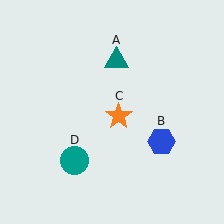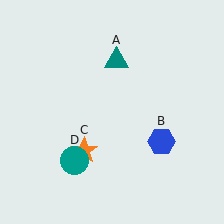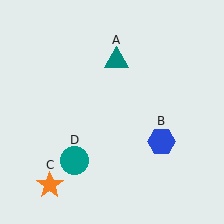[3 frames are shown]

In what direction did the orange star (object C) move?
The orange star (object C) moved down and to the left.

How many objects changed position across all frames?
1 object changed position: orange star (object C).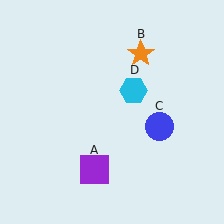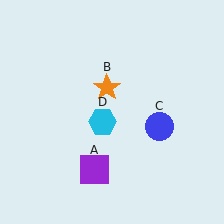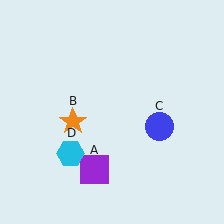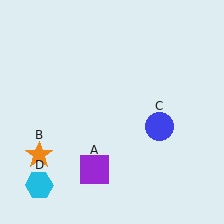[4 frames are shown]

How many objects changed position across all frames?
2 objects changed position: orange star (object B), cyan hexagon (object D).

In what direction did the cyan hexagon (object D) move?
The cyan hexagon (object D) moved down and to the left.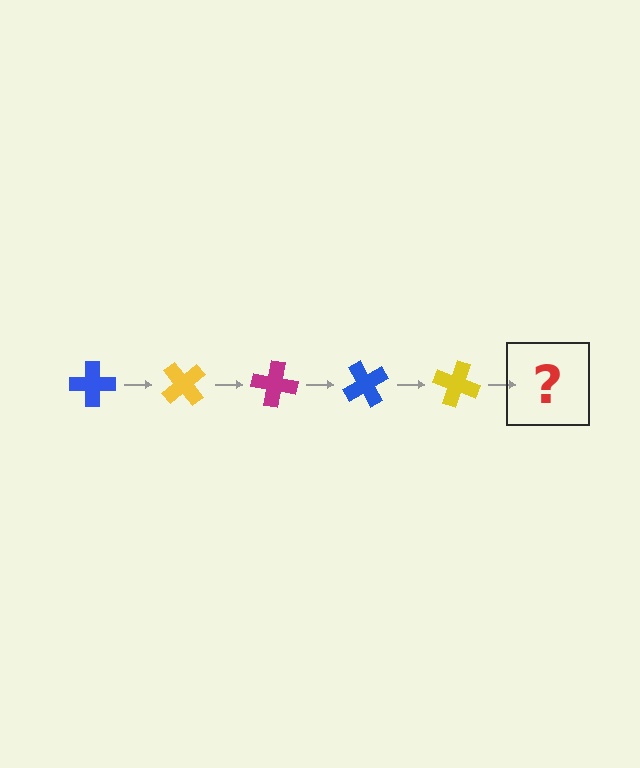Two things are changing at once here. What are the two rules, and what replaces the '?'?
The two rules are that it rotates 50 degrees each step and the color cycles through blue, yellow, and magenta. The '?' should be a magenta cross, rotated 250 degrees from the start.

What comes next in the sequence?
The next element should be a magenta cross, rotated 250 degrees from the start.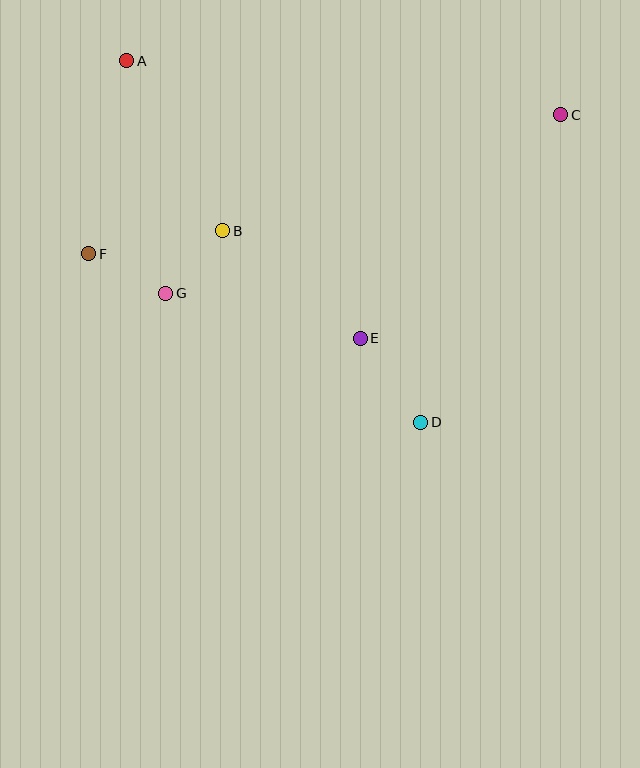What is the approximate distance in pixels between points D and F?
The distance between D and F is approximately 372 pixels.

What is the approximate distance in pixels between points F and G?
The distance between F and G is approximately 86 pixels.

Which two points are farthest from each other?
Points C and F are farthest from each other.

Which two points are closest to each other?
Points B and G are closest to each other.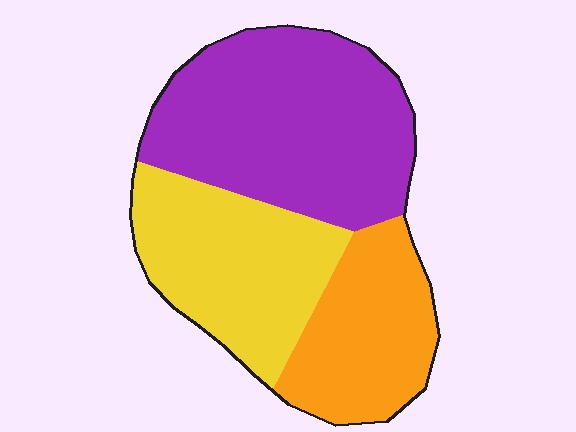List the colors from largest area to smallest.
From largest to smallest: purple, yellow, orange.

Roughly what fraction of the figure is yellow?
Yellow covers around 30% of the figure.